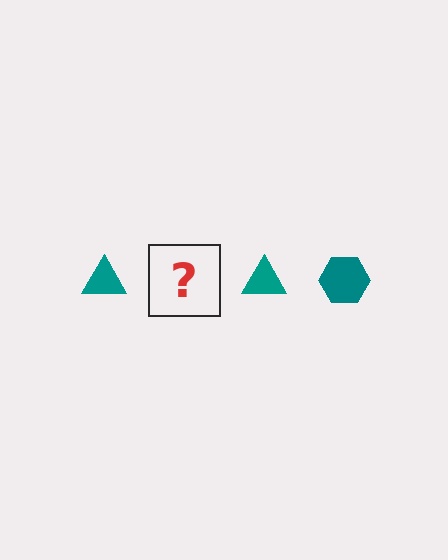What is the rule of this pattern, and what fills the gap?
The rule is that the pattern cycles through triangle, hexagon shapes in teal. The gap should be filled with a teal hexagon.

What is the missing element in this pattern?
The missing element is a teal hexagon.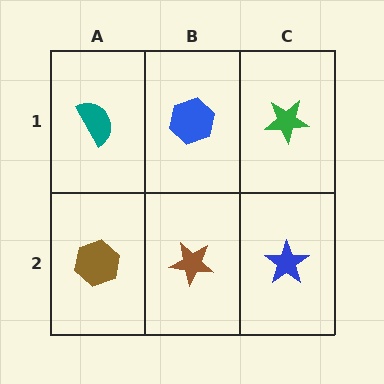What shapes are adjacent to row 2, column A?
A teal semicircle (row 1, column A), a brown star (row 2, column B).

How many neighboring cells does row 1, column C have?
2.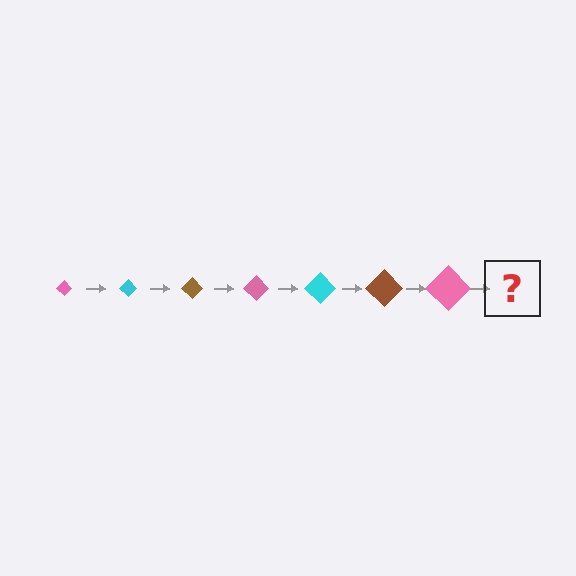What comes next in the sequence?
The next element should be a cyan diamond, larger than the previous one.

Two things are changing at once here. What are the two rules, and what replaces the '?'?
The two rules are that the diamond grows larger each step and the color cycles through pink, cyan, and brown. The '?' should be a cyan diamond, larger than the previous one.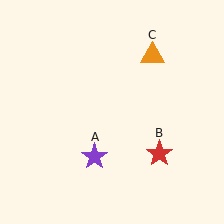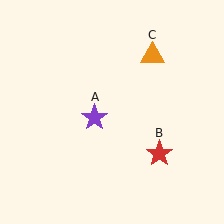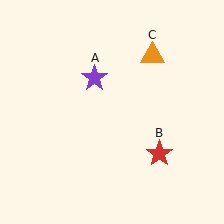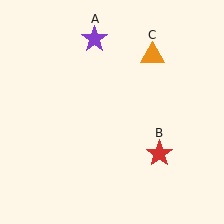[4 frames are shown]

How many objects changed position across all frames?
1 object changed position: purple star (object A).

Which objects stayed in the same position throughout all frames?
Red star (object B) and orange triangle (object C) remained stationary.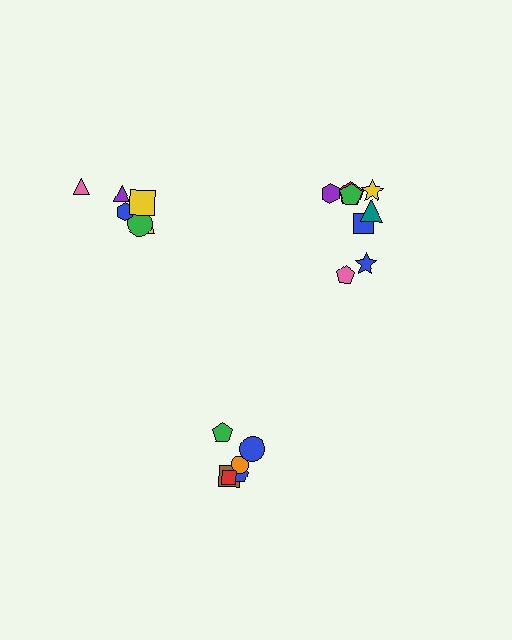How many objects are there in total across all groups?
There are 20 objects.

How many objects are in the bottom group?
There are 6 objects.